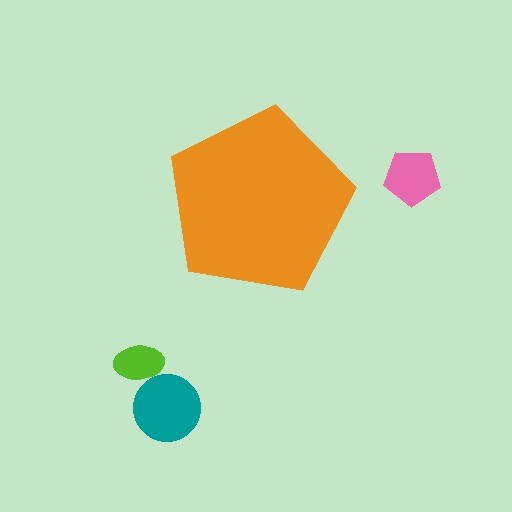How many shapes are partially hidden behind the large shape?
0 shapes are partially hidden.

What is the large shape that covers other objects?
An orange pentagon.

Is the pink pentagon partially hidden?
No, the pink pentagon is fully visible.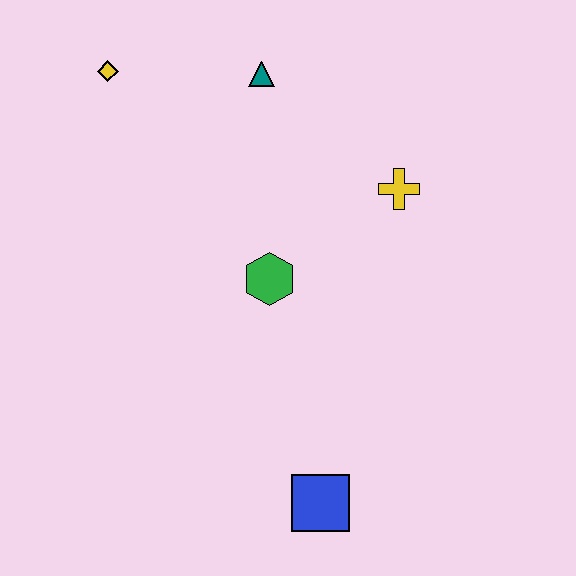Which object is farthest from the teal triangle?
The blue square is farthest from the teal triangle.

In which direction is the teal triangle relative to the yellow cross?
The teal triangle is to the left of the yellow cross.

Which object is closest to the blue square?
The green hexagon is closest to the blue square.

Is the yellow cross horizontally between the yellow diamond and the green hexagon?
No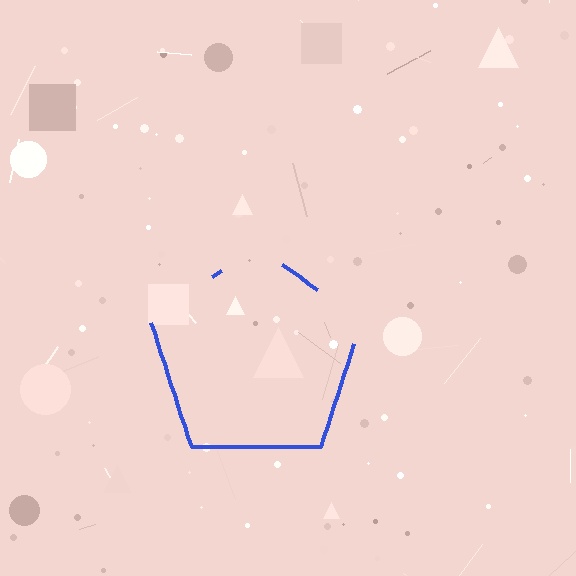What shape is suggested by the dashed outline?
The dashed outline suggests a pentagon.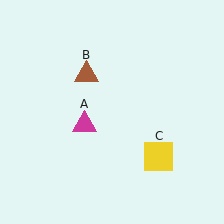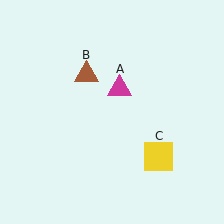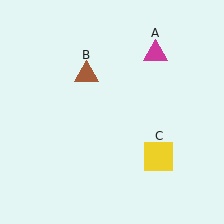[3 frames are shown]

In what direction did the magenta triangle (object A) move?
The magenta triangle (object A) moved up and to the right.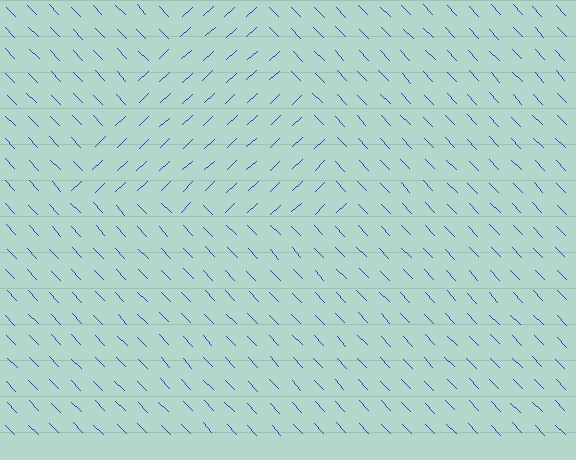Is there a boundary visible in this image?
Yes, there is a texture boundary formed by a change in line orientation.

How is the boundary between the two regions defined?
The boundary is defined purely by a change in line orientation (approximately 89 degrees difference). All lines are the same color and thickness.